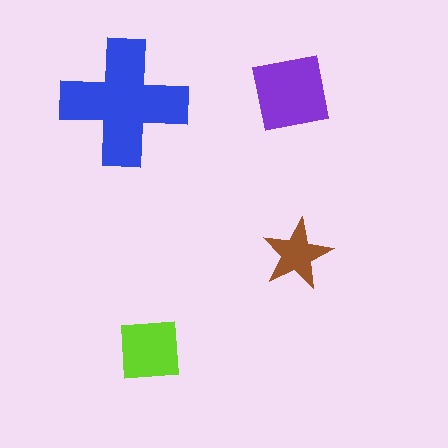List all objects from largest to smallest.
The blue cross, the purple square, the lime square, the brown star.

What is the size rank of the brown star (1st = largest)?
4th.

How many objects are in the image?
There are 4 objects in the image.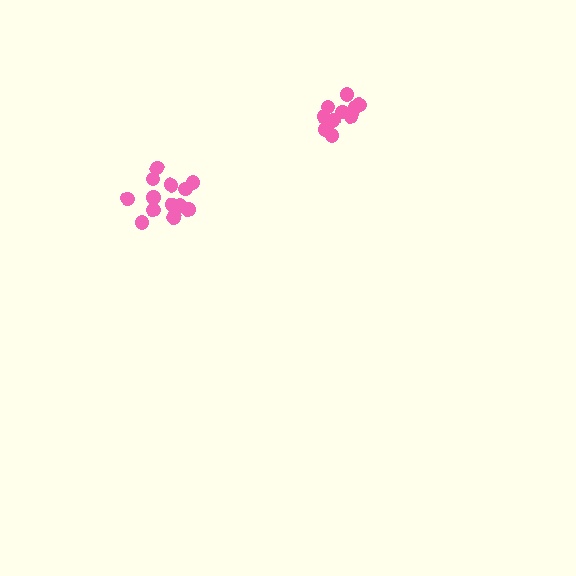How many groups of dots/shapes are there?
There are 2 groups.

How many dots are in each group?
Group 1: 13 dots, Group 2: 11 dots (24 total).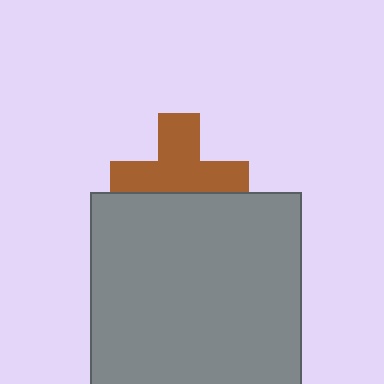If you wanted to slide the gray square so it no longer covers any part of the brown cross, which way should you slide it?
Slide it down — that is the most direct way to separate the two shapes.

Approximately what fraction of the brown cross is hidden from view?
Roughly 37% of the brown cross is hidden behind the gray square.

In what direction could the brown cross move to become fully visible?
The brown cross could move up. That would shift it out from behind the gray square entirely.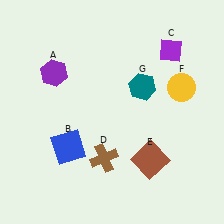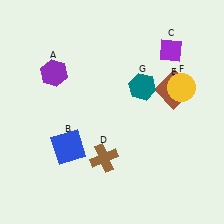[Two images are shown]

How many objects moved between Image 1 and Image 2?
1 object moved between the two images.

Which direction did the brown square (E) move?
The brown square (E) moved up.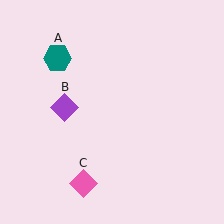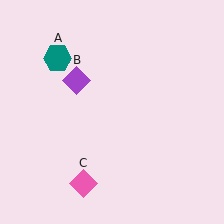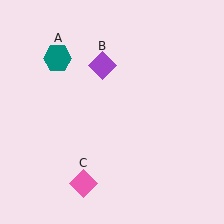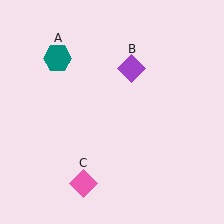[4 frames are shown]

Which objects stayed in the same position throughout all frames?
Teal hexagon (object A) and pink diamond (object C) remained stationary.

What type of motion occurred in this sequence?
The purple diamond (object B) rotated clockwise around the center of the scene.